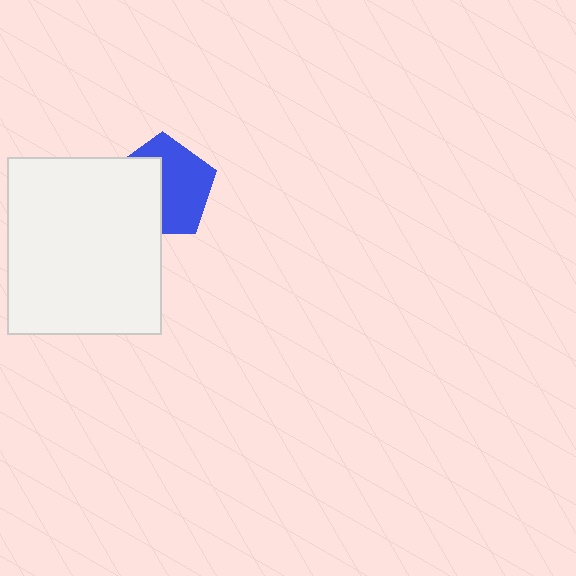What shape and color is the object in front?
The object in front is a white rectangle.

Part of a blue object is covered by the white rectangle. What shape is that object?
It is a pentagon.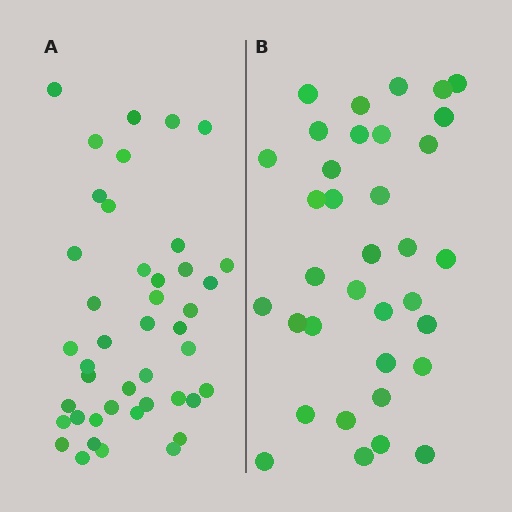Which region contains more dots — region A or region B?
Region A (the left region) has more dots.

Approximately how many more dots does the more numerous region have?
Region A has roughly 8 or so more dots than region B.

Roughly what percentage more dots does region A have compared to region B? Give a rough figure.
About 25% more.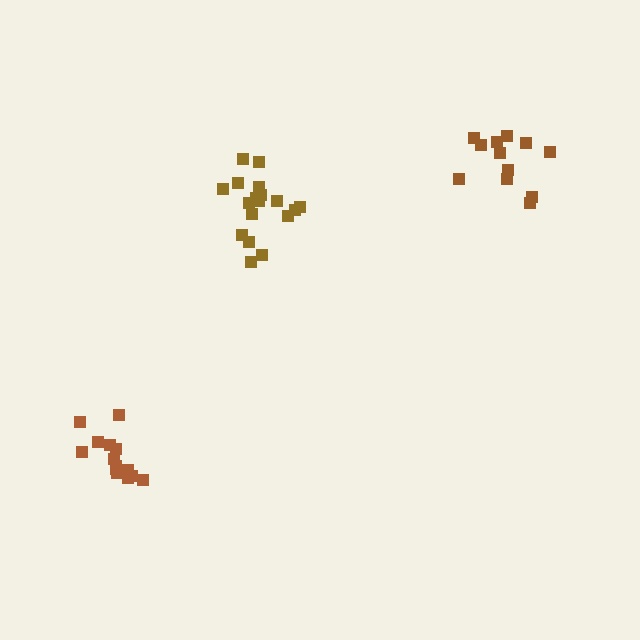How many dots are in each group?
Group 1: 18 dots, Group 2: 15 dots, Group 3: 12 dots (45 total).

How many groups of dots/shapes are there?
There are 3 groups.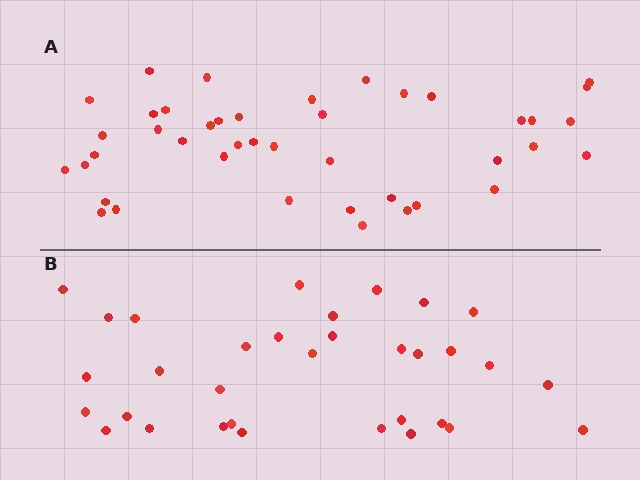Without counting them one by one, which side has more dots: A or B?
Region A (the top region) has more dots.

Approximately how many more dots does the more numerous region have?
Region A has roughly 8 or so more dots than region B.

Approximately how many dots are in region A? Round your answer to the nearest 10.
About 40 dots. (The exact count is 42, which rounds to 40.)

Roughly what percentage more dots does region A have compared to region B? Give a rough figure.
About 25% more.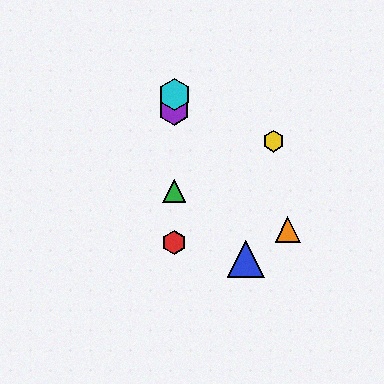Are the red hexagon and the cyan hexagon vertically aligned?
Yes, both are at x≈174.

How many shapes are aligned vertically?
4 shapes (the red hexagon, the green triangle, the purple hexagon, the cyan hexagon) are aligned vertically.